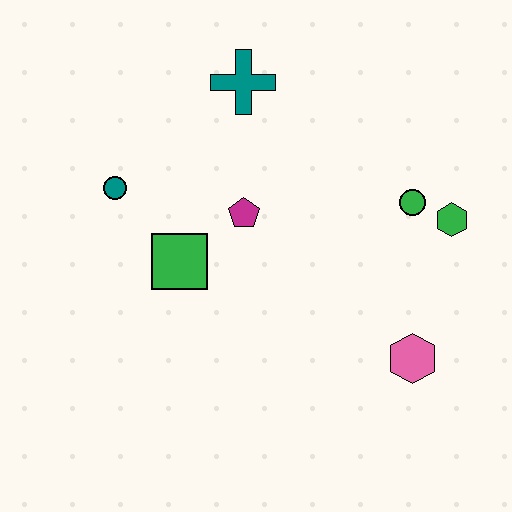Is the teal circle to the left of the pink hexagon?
Yes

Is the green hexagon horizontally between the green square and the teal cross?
No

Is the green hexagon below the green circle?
Yes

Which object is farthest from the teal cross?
The pink hexagon is farthest from the teal cross.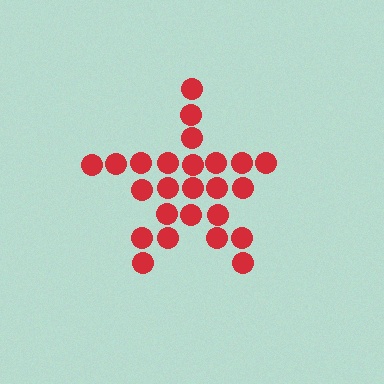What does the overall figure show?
The overall figure shows a star.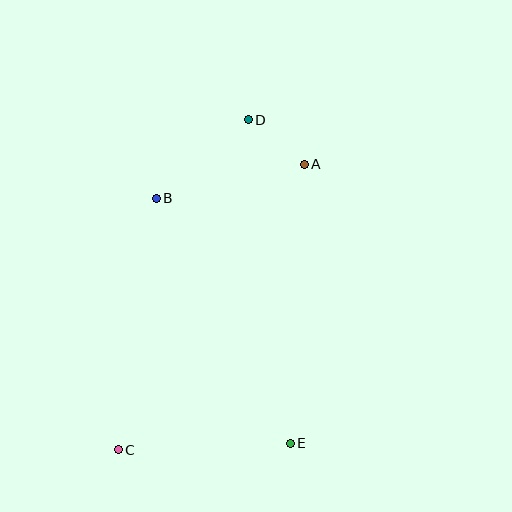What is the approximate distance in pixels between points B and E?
The distance between B and E is approximately 279 pixels.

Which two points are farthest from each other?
Points C and D are farthest from each other.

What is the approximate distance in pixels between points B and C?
The distance between B and C is approximately 254 pixels.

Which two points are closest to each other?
Points A and D are closest to each other.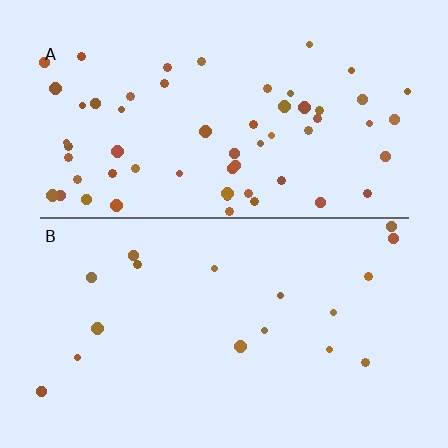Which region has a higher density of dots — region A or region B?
A (the top).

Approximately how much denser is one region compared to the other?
Approximately 3.4× — region A over region B.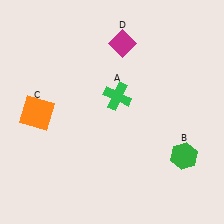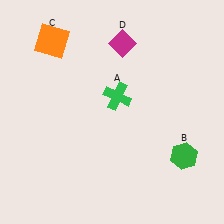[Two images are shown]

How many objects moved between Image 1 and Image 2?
1 object moved between the two images.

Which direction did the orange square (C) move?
The orange square (C) moved up.